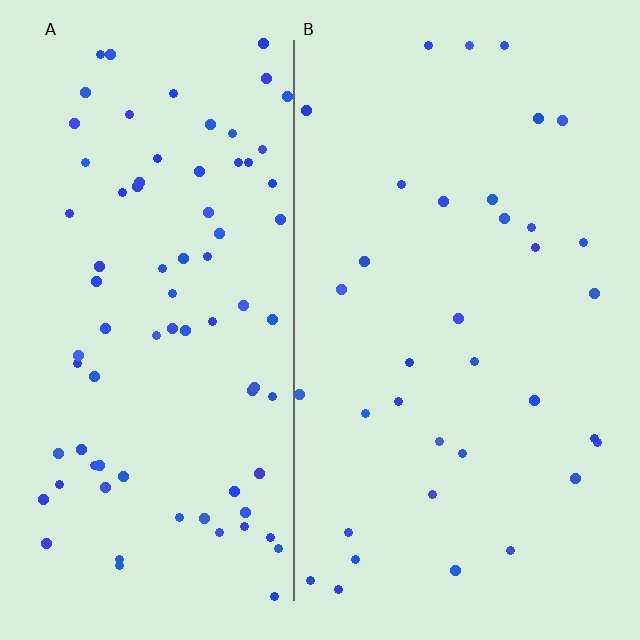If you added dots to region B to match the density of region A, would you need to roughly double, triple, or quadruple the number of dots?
Approximately double.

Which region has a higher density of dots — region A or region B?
A (the left).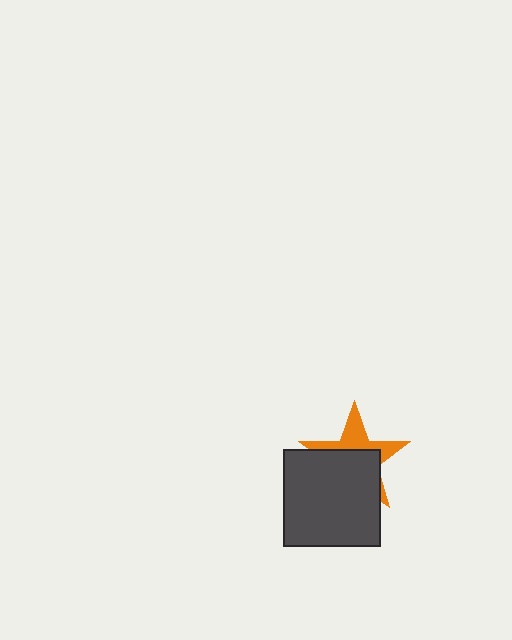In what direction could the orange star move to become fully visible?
The orange star could move up. That would shift it out from behind the dark gray square entirely.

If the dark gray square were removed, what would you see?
You would see the complete orange star.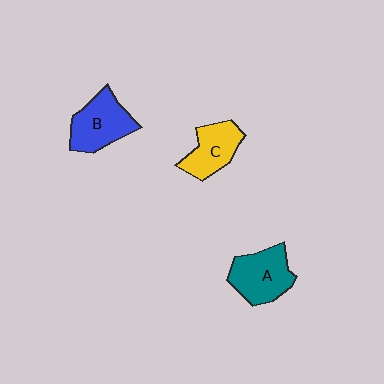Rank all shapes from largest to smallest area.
From largest to smallest: A (teal), B (blue), C (yellow).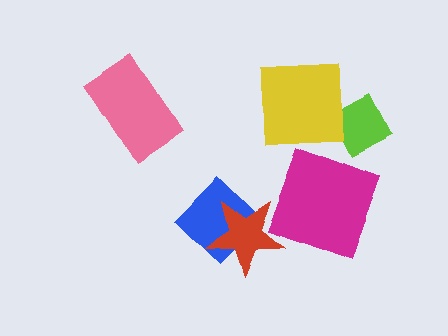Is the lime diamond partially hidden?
Yes, it is partially covered by another shape.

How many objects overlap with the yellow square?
1 object overlaps with the yellow square.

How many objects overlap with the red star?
1 object overlaps with the red star.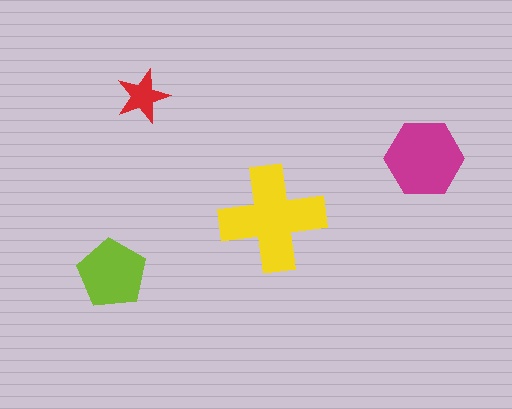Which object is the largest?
The yellow cross.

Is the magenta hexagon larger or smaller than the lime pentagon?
Larger.